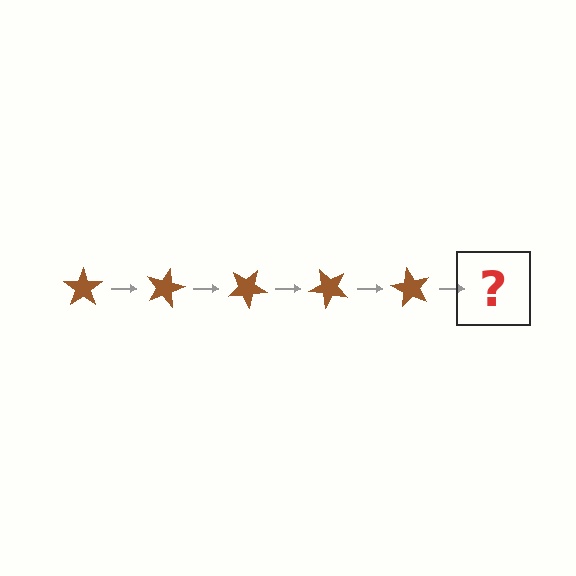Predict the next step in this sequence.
The next step is a brown star rotated 75 degrees.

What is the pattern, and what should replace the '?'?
The pattern is that the star rotates 15 degrees each step. The '?' should be a brown star rotated 75 degrees.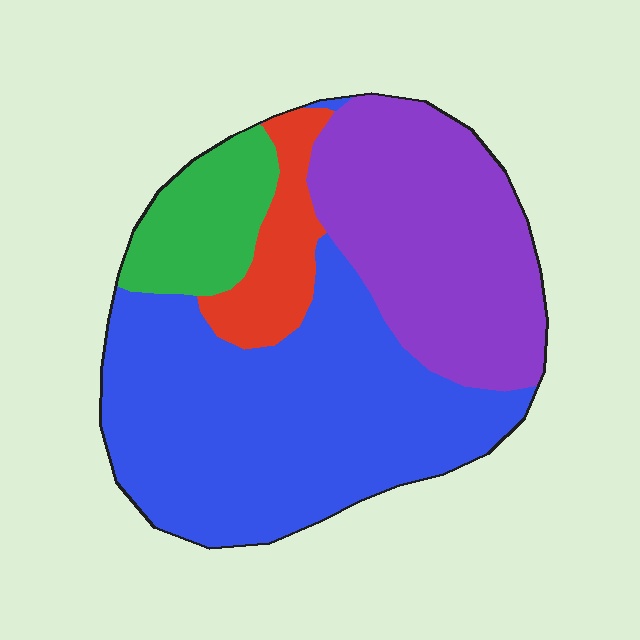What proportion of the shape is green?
Green covers about 10% of the shape.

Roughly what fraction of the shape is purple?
Purple takes up about one third (1/3) of the shape.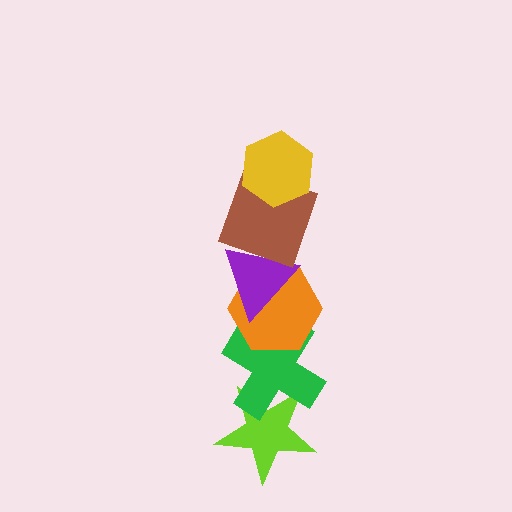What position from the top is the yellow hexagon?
The yellow hexagon is 1st from the top.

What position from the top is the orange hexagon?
The orange hexagon is 4th from the top.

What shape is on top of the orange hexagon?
The purple triangle is on top of the orange hexagon.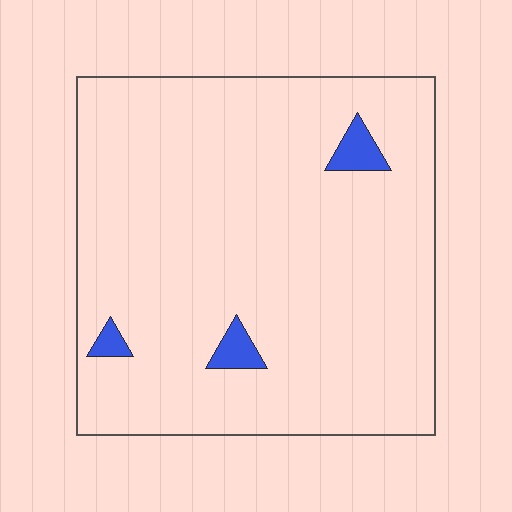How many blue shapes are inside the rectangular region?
3.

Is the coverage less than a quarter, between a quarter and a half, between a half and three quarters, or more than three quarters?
Less than a quarter.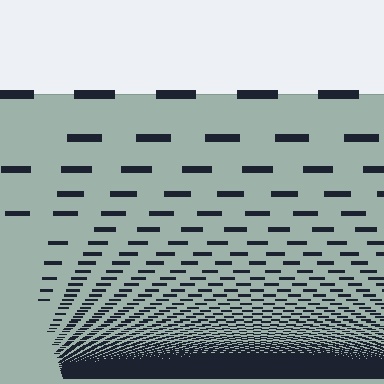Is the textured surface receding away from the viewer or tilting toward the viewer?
The surface appears to tilt toward the viewer. Texture elements get larger and sparser toward the top.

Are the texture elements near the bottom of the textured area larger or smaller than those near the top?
Smaller. The gradient is inverted — elements near the bottom are smaller and denser.